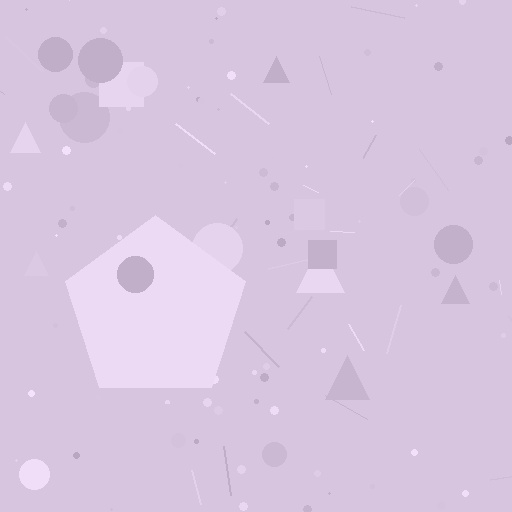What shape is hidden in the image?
A pentagon is hidden in the image.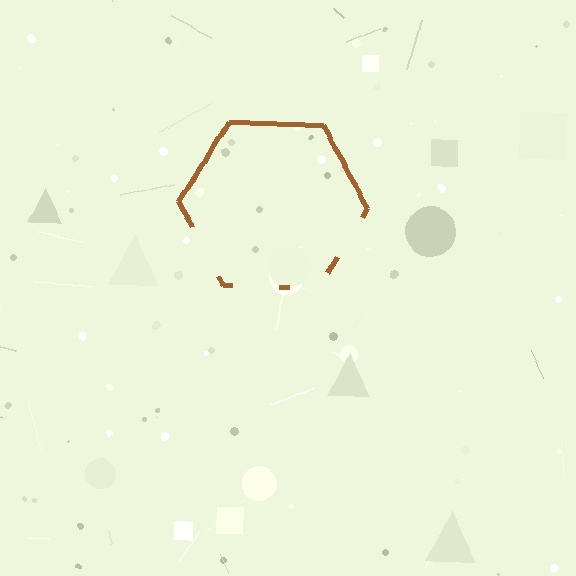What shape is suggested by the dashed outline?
The dashed outline suggests a hexagon.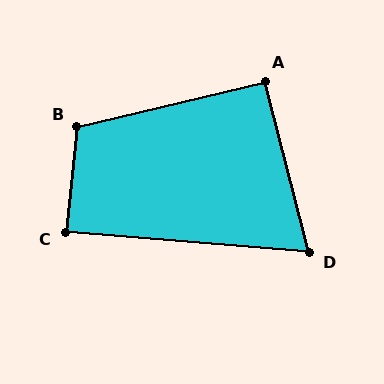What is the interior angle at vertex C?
Approximately 89 degrees (approximately right).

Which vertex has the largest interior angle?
B, at approximately 109 degrees.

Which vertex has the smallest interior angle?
D, at approximately 71 degrees.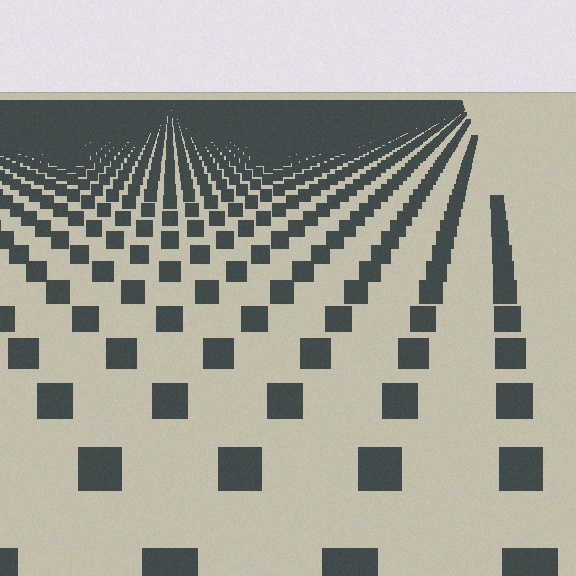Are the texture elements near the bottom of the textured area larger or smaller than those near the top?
Larger. Near the bottom, elements are closer to the viewer and appear at a bigger on-screen size.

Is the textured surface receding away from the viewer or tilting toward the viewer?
The surface is receding away from the viewer. Texture elements get smaller and denser toward the top.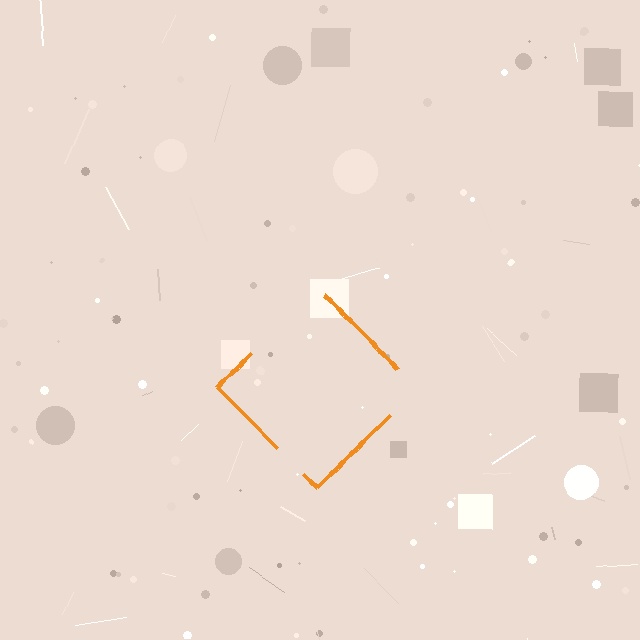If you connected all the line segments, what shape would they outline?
They would outline a diamond.